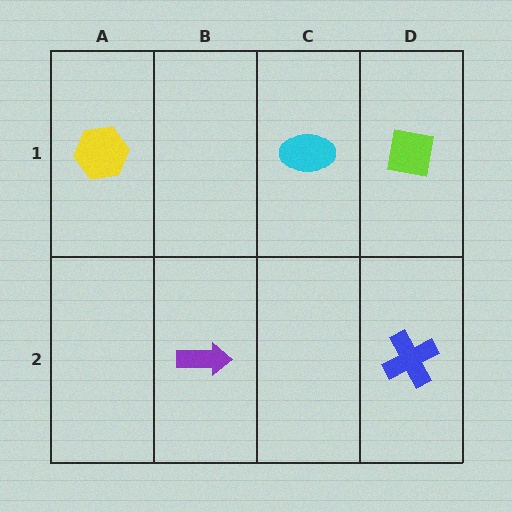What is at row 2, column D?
A blue cross.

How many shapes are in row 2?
2 shapes.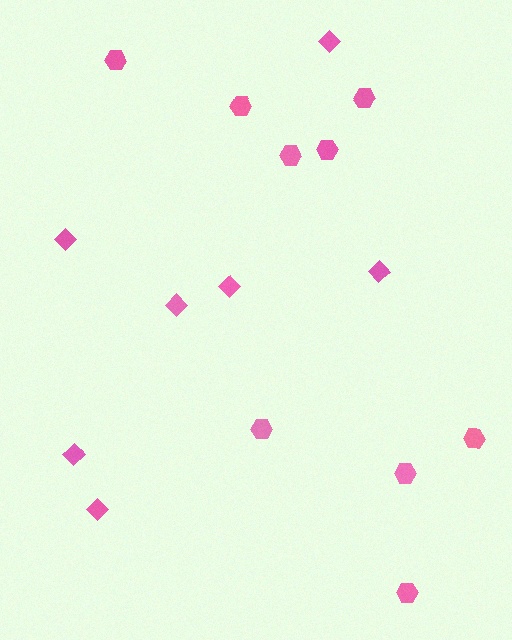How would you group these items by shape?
There are 2 groups: one group of diamonds (7) and one group of hexagons (9).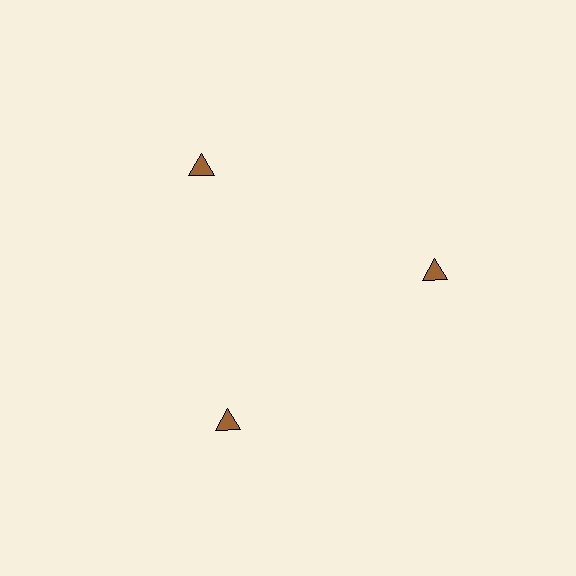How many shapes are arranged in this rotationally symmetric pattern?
There are 3 shapes, arranged in 3 groups of 1.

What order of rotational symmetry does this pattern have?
This pattern has 3-fold rotational symmetry.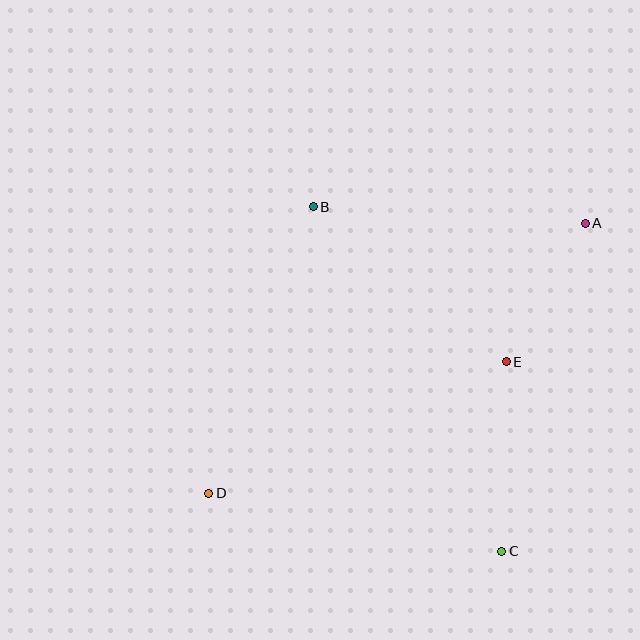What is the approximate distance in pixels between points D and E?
The distance between D and E is approximately 325 pixels.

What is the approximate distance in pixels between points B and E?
The distance between B and E is approximately 247 pixels.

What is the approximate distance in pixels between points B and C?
The distance between B and C is approximately 393 pixels.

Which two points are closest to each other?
Points A and E are closest to each other.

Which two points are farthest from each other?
Points A and D are farthest from each other.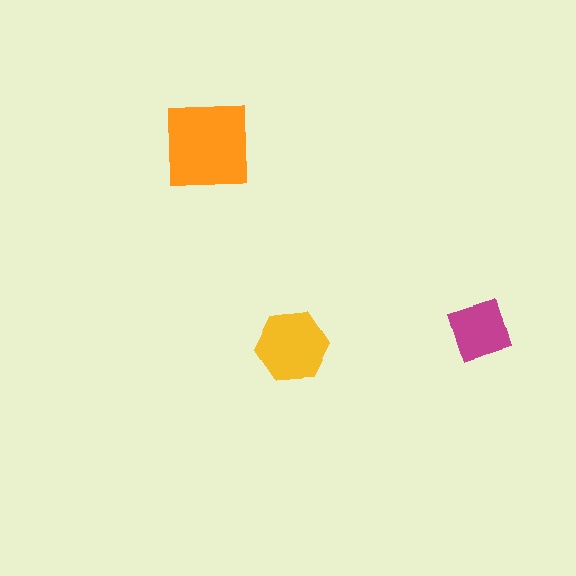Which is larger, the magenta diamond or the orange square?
The orange square.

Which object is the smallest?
The magenta diamond.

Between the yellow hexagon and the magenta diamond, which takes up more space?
The yellow hexagon.